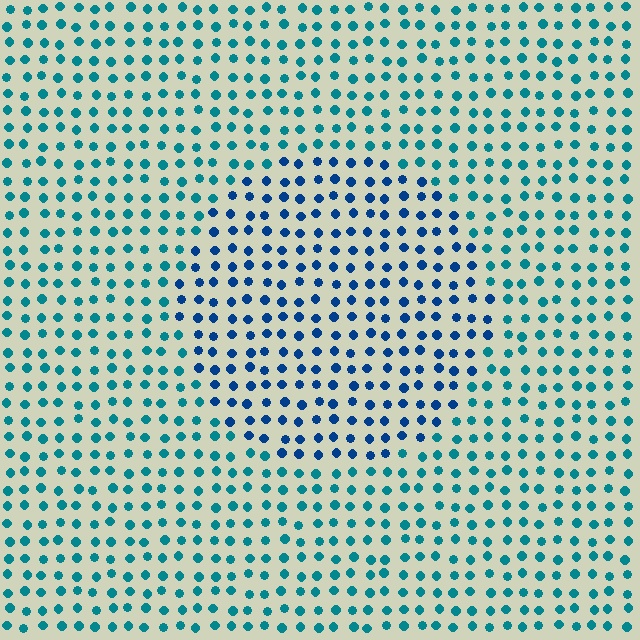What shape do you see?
I see a circle.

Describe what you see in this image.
The image is filled with small teal elements in a uniform arrangement. A circle-shaped region is visible where the elements are tinted to a slightly different hue, forming a subtle color boundary.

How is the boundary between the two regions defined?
The boundary is defined purely by a slight shift in hue (about 32 degrees). Spacing, size, and orientation are identical on both sides.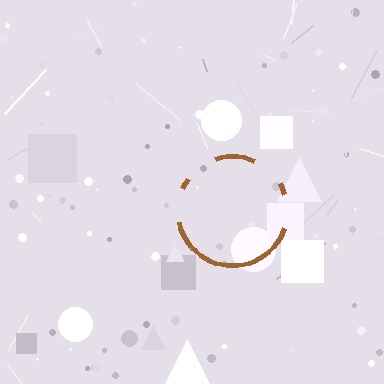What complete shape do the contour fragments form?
The contour fragments form a circle.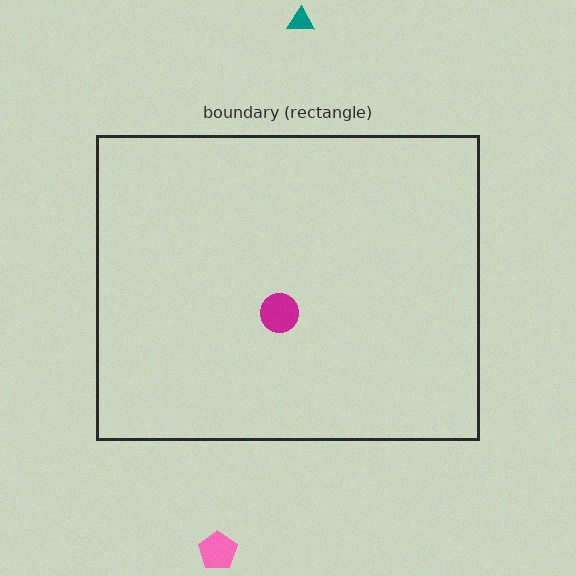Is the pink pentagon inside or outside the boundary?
Outside.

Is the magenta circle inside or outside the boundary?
Inside.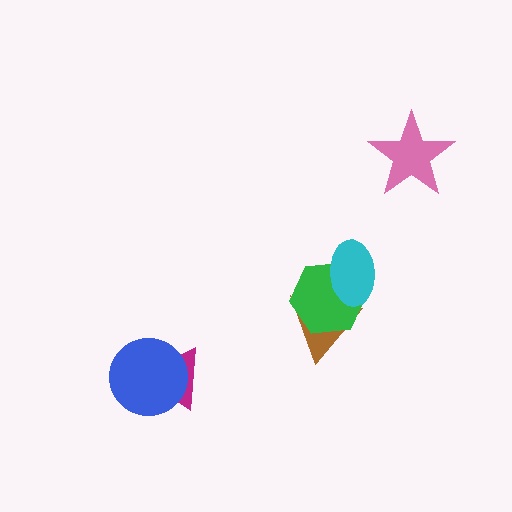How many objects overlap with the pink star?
0 objects overlap with the pink star.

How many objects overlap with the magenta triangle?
1 object overlaps with the magenta triangle.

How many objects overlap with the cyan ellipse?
2 objects overlap with the cyan ellipse.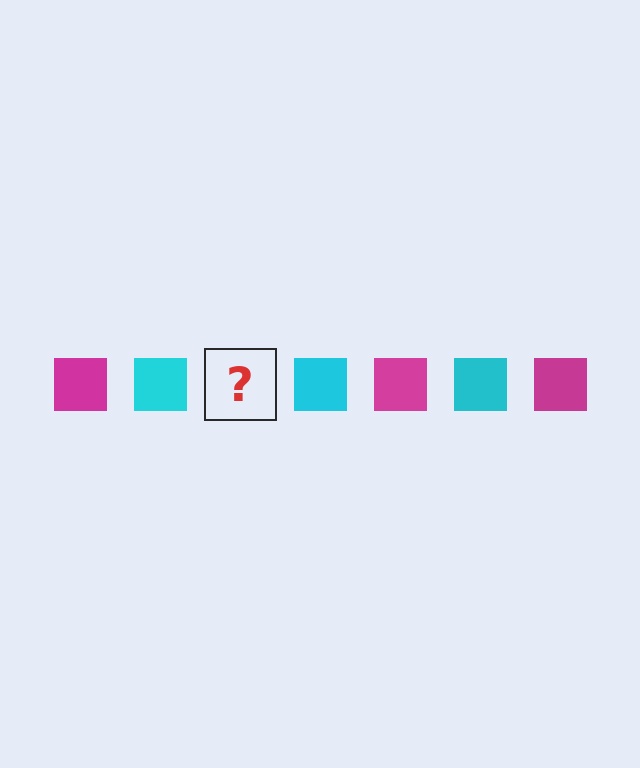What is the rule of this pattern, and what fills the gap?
The rule is that the pattern cycles through magenta, cyan squares. The gap should be filled with a magenta square.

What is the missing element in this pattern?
The missing element is a magenta square.